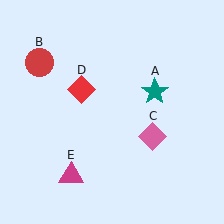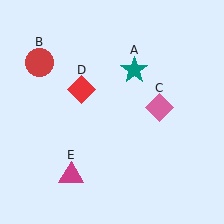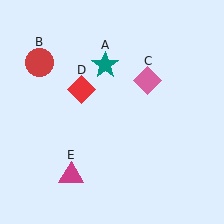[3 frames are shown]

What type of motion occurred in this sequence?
The teal star (object A), pink diamond (object C) rotated counterclockwise around the center of the scene.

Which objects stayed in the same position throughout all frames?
Red circle (object B) and red diamond (object D) and magenta triangle (object E) remained stationary.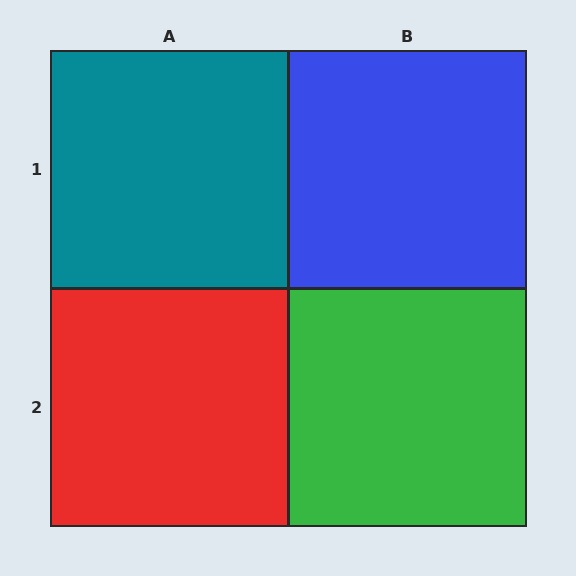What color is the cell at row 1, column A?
Teal.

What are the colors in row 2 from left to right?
Red, green.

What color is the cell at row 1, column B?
Blue.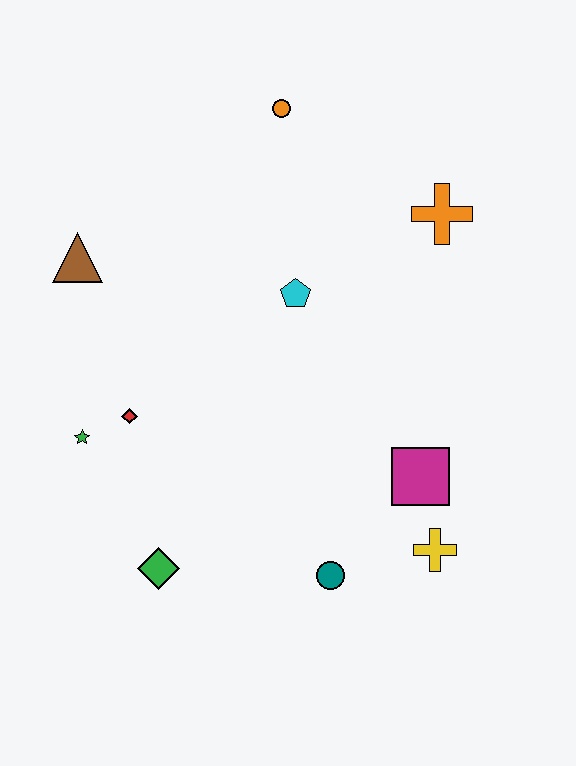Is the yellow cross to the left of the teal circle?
No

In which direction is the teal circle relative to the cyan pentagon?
The teal circle is below the cyan pentagon.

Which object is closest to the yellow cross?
The magenta square is closest to the yellow cross.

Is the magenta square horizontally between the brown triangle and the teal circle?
No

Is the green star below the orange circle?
Yes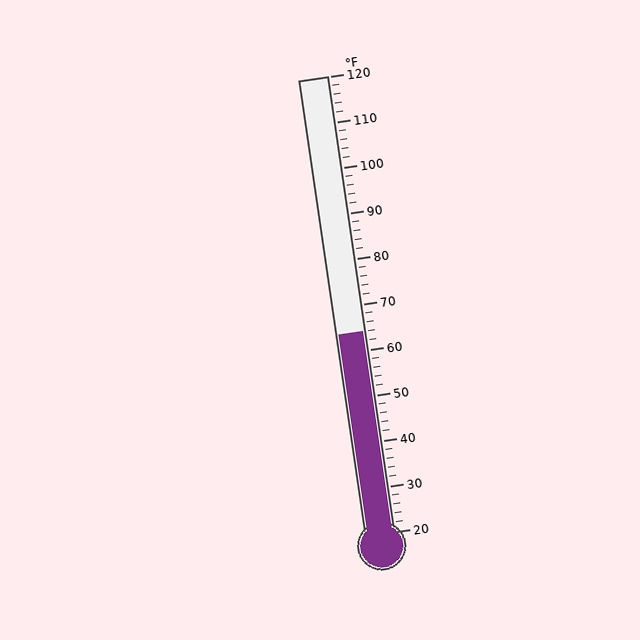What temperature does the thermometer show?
The thermometer shows approximately 64°F.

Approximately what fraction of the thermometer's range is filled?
The thermometer is filled to approximately 45% of its range.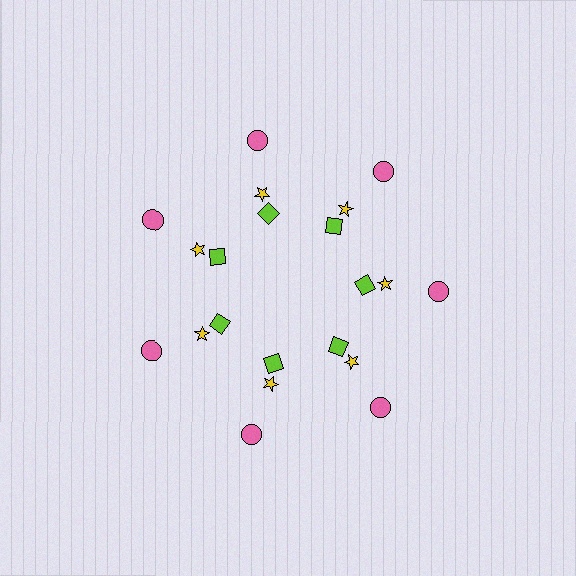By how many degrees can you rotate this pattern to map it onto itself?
The pattern maps onto itself every 51 degrees of rotation.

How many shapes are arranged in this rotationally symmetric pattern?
There are 21 shapes, arranged in 7 groups of 3.